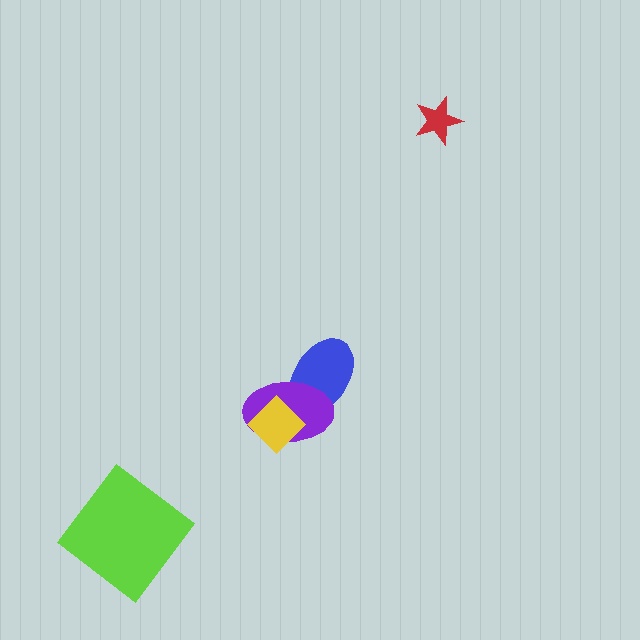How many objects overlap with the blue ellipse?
1 object overlaps with the blue ellipse.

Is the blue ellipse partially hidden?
Yes, it is partially covered by another shape.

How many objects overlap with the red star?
0 objects overlap with the red star.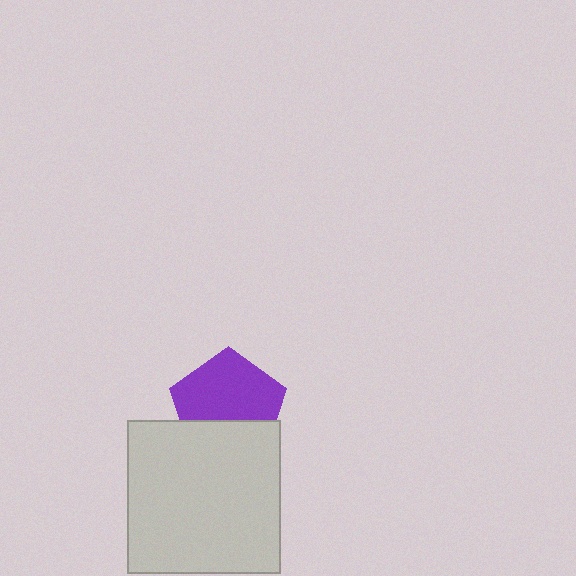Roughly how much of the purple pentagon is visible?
About half of it is visible (roughly 64%).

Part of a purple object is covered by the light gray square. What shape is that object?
It is a pentagon.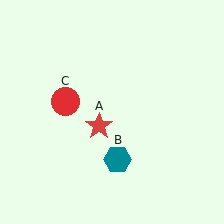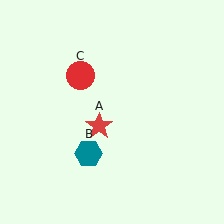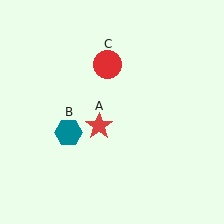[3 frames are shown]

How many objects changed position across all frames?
2 objects changed position: teal hexagon (object B), red circle (object C).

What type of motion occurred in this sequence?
The teal hexagon (object B), red circle (object C) rotated clockwise around the center of the scene.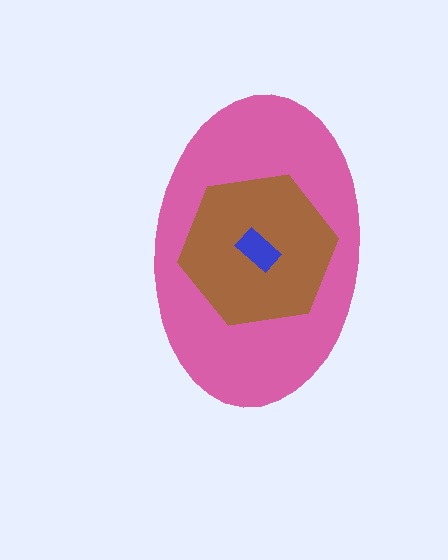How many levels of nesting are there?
3.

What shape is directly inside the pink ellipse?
The brown hexagon.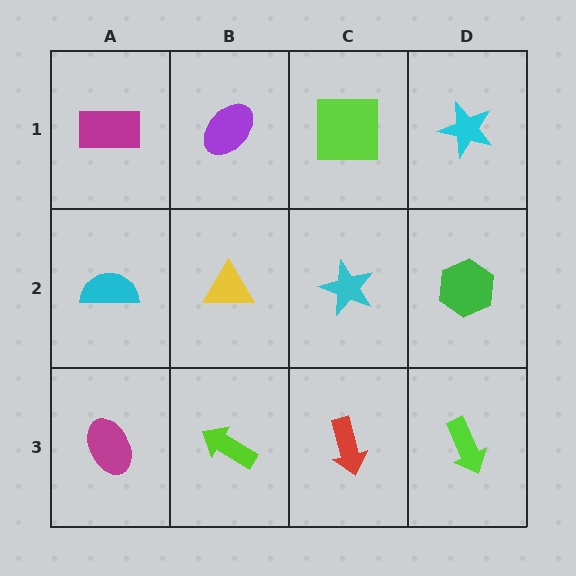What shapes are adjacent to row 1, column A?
A cyan semicircle (row 2, column A), a purple ellipse (row 1, column B).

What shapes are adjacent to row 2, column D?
A cyan star (row 1, column D), a lime arrow (row 3, column D), a cyan star (row 2, column C).